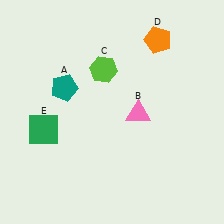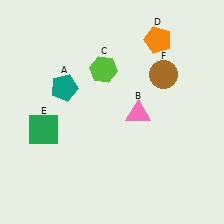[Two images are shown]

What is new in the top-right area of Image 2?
A brown circle (F) was added in the top-right area of Image 2.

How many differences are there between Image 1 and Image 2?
There is 1 difference between the two images.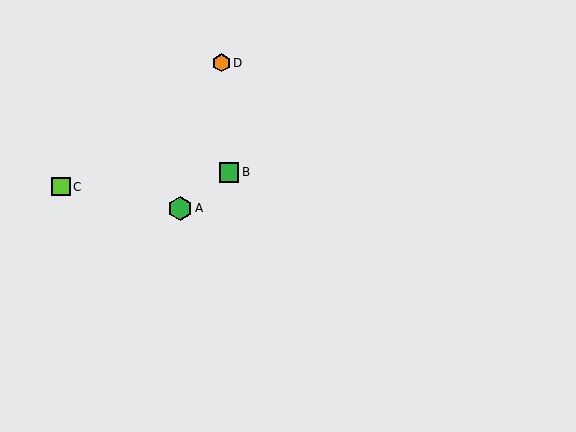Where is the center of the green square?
The center of the green square is at (229, 172).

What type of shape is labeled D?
Shape D is an orange hexagon.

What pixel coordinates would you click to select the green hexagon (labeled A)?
Click at (180, 208) to select the green hexagon A.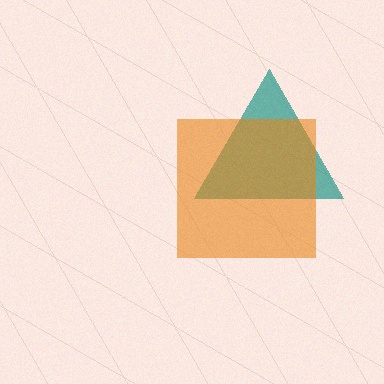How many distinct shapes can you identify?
There are 2 distinct shapes: a teal triangle, an orange square.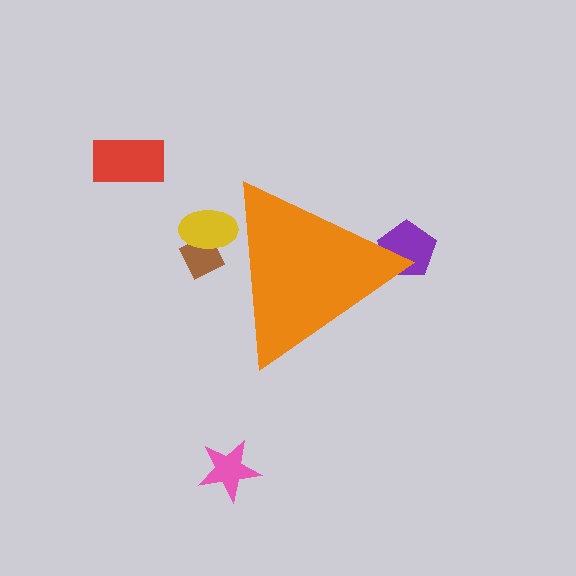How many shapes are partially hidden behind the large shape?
3 shapes are partially hidden.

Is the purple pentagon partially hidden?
Yes, the purple pentagon is partially hidden behind the orange triangle.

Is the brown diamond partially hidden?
Yes, the brown diamond is partially hidden behind the orange triangle.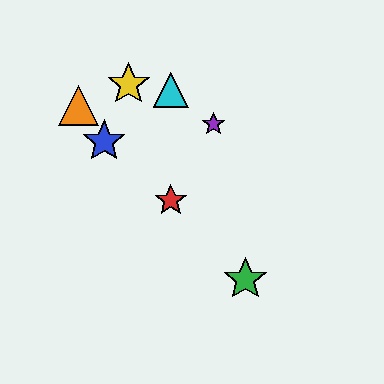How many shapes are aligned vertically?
2 shapes (the red star, the cyan triangle) are aligned vertically.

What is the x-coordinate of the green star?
The green star is at x≈245.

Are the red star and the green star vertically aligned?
No, the red star is at x≈171 and the green star is at x≈245.